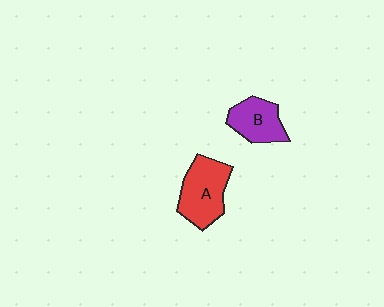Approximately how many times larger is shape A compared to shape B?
Approximately 1.3 times.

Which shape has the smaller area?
Shape B (purple).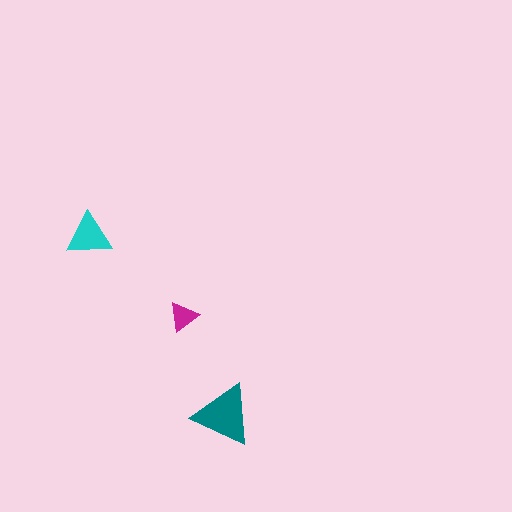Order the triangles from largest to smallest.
the teal one, the cyan one, the magenta one.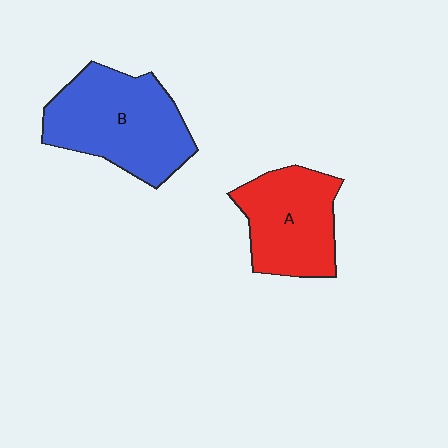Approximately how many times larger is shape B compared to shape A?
Approximately 1.3 times.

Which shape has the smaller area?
Shape A (red).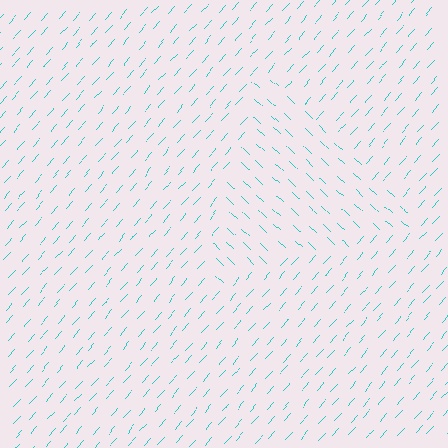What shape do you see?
I see a triangle.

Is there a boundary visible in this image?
Yes, there is a texture boundary formed by a change in line orientation.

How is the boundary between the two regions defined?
The boundary is defined purely by a change in line orientation (approximately 88 degrees difference). All lines are the same color and thickness.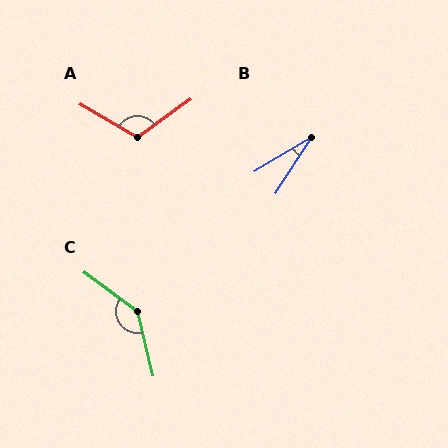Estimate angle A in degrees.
Approximately 114 degrees.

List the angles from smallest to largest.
B (26°), A (114°), C (140°).